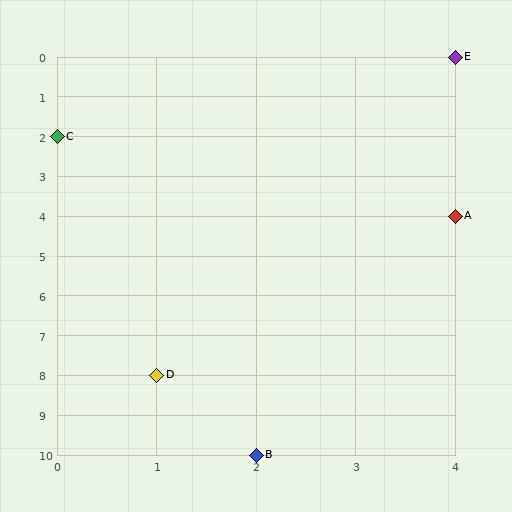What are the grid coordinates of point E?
Point E is at grid coordinates (4, 0).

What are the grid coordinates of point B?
Point B is at grid coordinates (2, 10).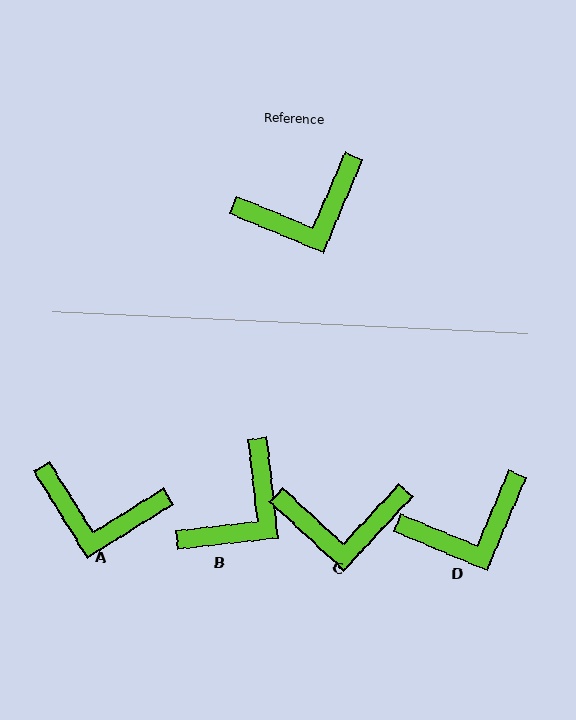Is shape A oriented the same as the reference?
No, it is off by about 35 degrees.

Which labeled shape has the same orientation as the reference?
D.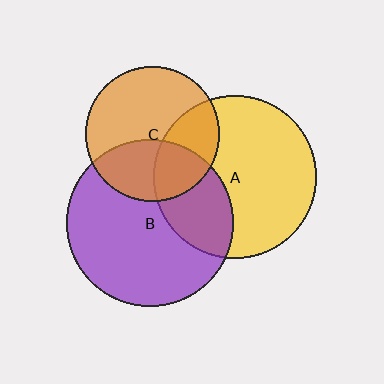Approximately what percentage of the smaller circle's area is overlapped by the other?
Approximately 30%.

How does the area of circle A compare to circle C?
Approximately 1.5 times.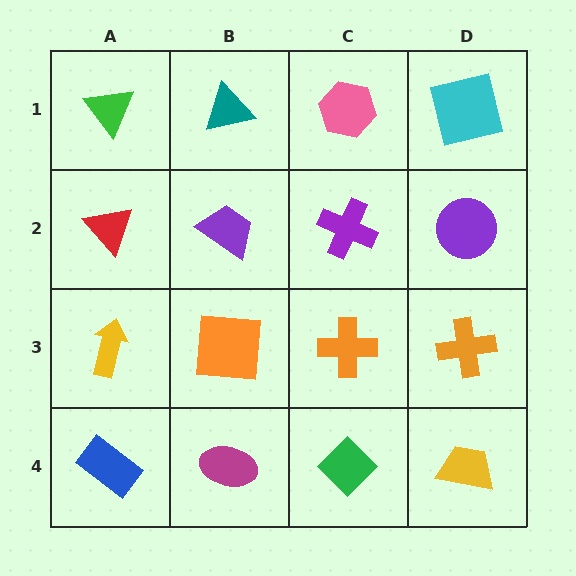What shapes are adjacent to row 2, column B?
A teal triangle (row 1, column B), an orange square (row 3, column B), a red triangle (row 2, column A), a purple cross (row 2, column C).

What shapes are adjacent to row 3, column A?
A red triangle (row 2, column A), a blue rectangle (row 4, column A), an orange square (row 3, column B).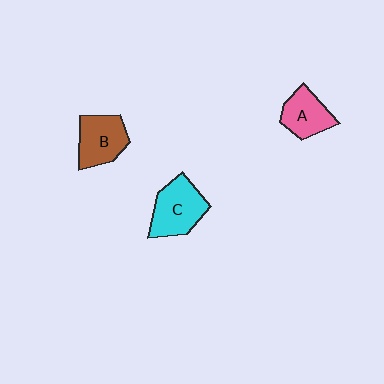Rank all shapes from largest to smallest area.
From largest to smallest: C (cyan), B (brown), A (pink).